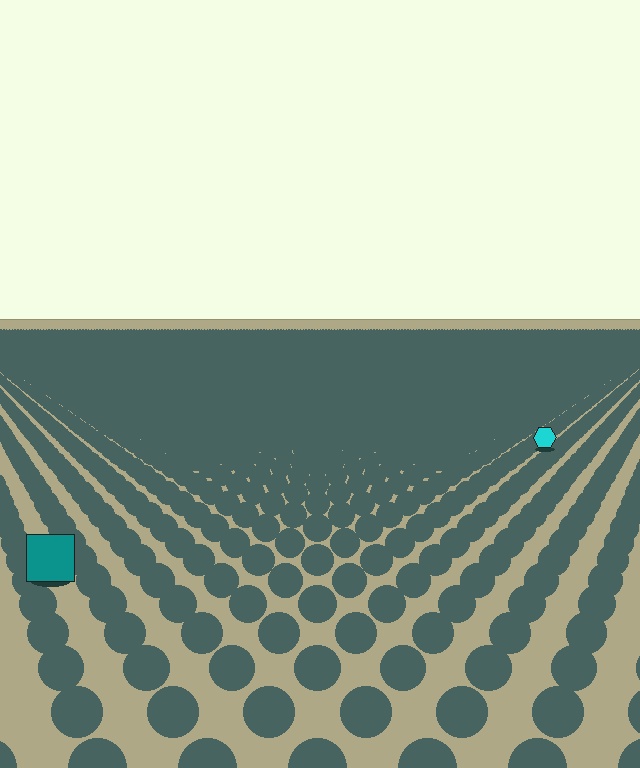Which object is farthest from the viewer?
The cyan hexagon is farthest from the viewer. It appears smaller and the ground texture around it is denser.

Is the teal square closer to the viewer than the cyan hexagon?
Yes. The teal square is closer — you can tell from the texture gradient: the ground texture is coarser near it.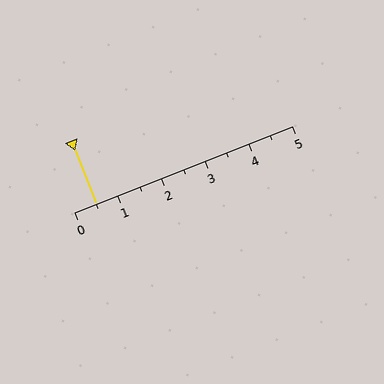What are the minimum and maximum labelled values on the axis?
The axis runs from 0 to 5.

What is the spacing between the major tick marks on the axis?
The major ticks are spaced 1 apart.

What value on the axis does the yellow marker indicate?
The marker indicates approximately 0.5.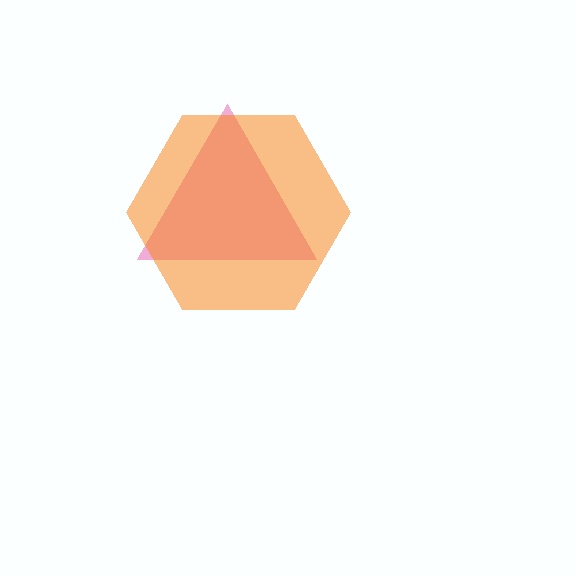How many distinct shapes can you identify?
There are 2 distinct shapes: a pink triangle, an orange hexagon.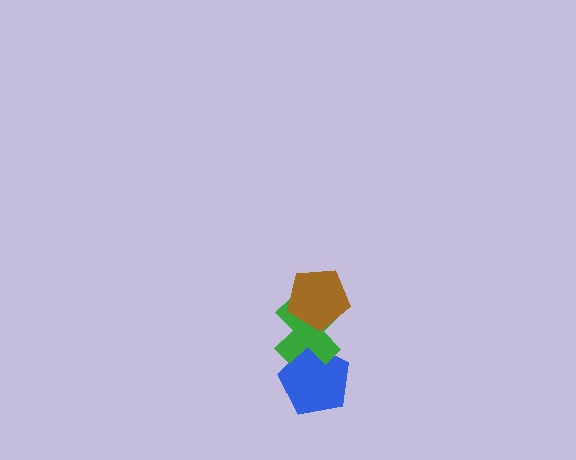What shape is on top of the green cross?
The brown pentagon is on top of the green cross.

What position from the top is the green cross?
The green cross is 2nd from the top.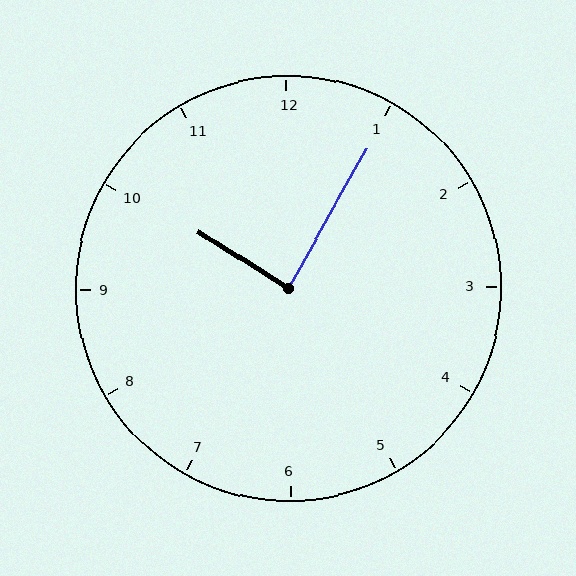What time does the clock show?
10:05.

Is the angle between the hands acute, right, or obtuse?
It is right.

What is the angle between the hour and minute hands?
Approximately 88 degrees.